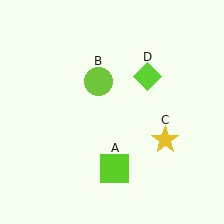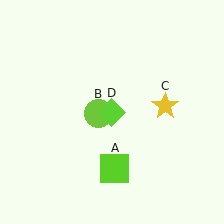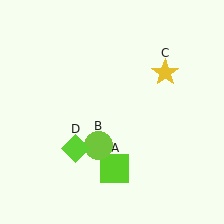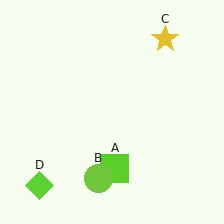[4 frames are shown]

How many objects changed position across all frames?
3 objects changed position: lime circle (object B), yellow star (object C), lime diamond (object D).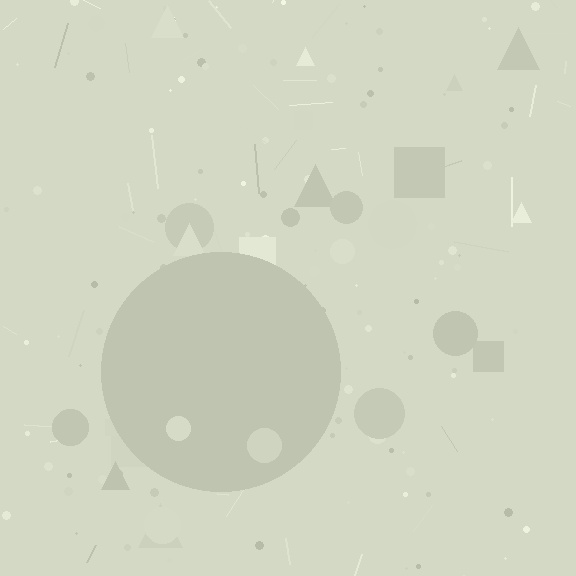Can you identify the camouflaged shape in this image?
The camouflaged shape is a circle.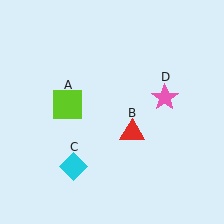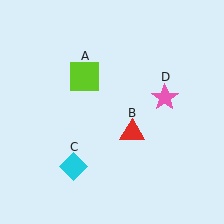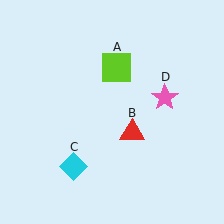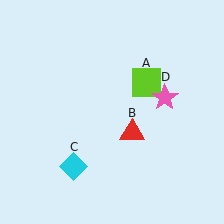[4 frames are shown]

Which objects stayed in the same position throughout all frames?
Red triangle (object B) and cyan diamond (object C) and pink star (object D) remained stationary.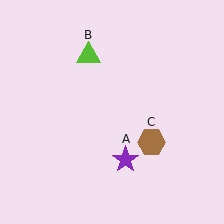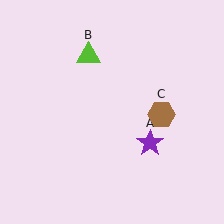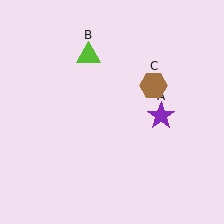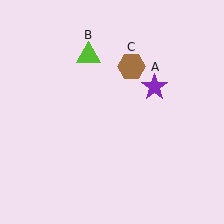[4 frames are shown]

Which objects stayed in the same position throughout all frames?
Lime triangle (object B) remained stationary.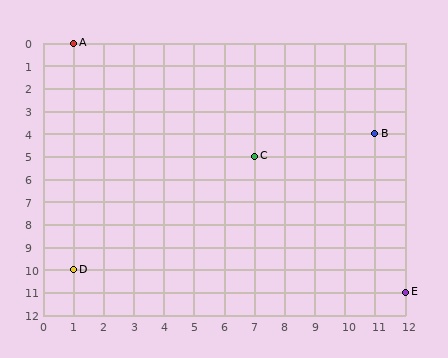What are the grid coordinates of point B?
Point B is at grid coordinates (11, 4).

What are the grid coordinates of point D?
Point D is at grid coordinates (1, 10).